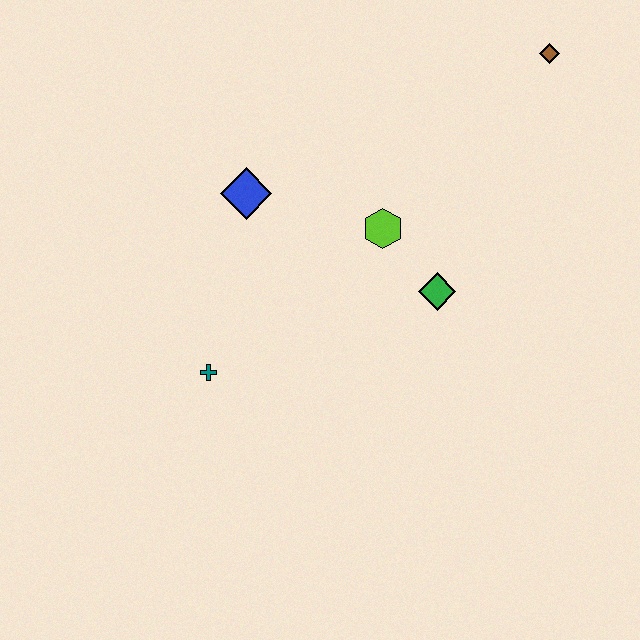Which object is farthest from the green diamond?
The brown diamond is farthest from the green diamond.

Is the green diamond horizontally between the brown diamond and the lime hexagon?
Yes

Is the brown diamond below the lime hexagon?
No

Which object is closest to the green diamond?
The lime hexagon is closest to the green diamond.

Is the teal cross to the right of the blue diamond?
No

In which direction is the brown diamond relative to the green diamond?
The brown diamond is above the green diamond.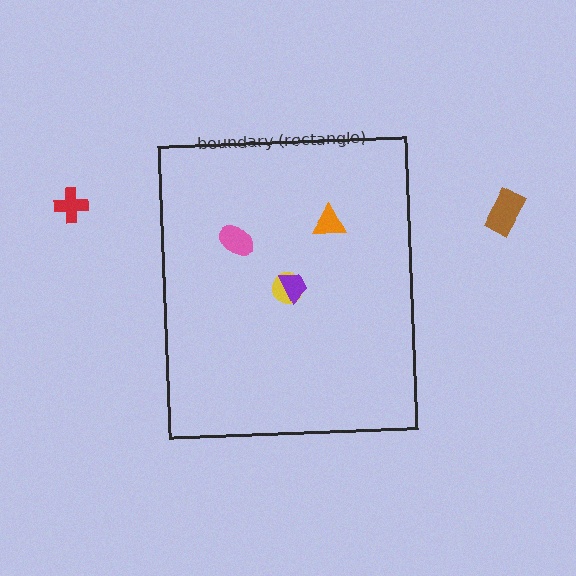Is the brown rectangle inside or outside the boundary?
Outside.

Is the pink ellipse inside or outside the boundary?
Inside.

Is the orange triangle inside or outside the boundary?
Inside.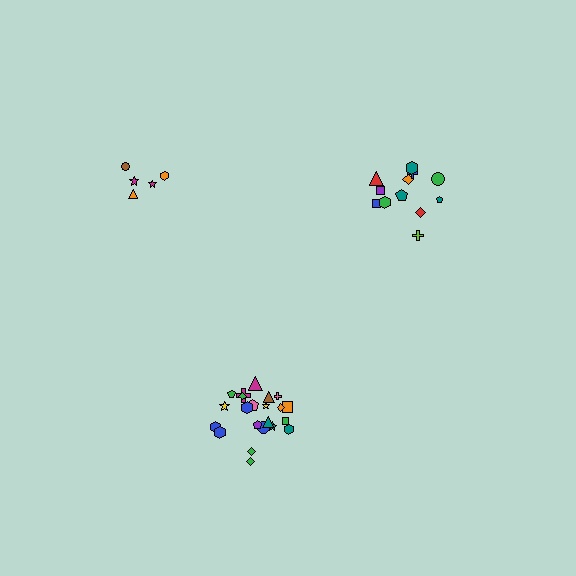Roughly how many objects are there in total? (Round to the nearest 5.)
Roughly 40 objects in total.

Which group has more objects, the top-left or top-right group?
The top-right group.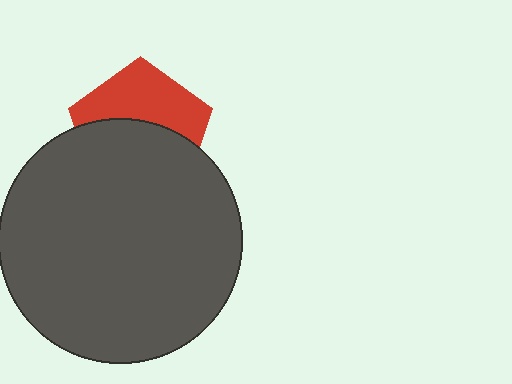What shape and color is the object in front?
The object in front is a dark gray circle.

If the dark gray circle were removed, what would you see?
You would see the complete red pentagon.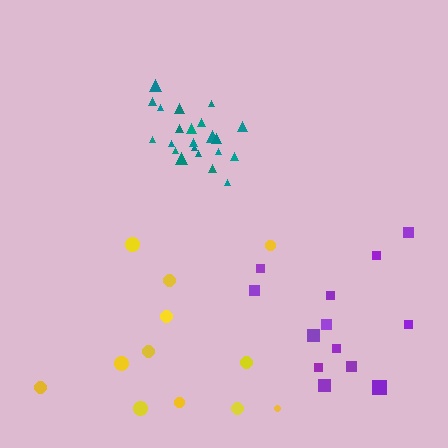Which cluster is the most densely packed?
Teal.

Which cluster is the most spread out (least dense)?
Yellow.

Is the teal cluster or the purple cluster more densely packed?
Teal.